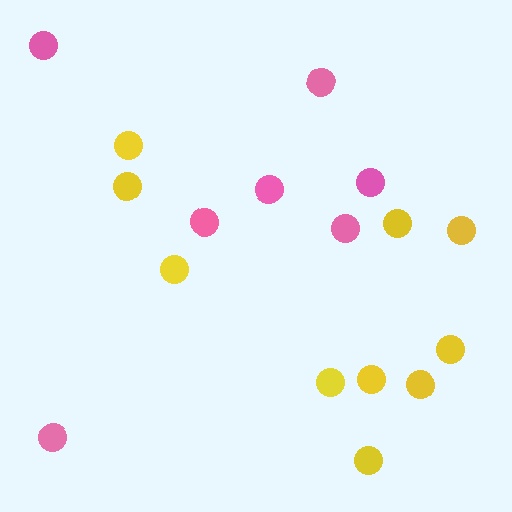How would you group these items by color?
There are 2 groups: one group of yellow circles (10) and one group of pink circles (7).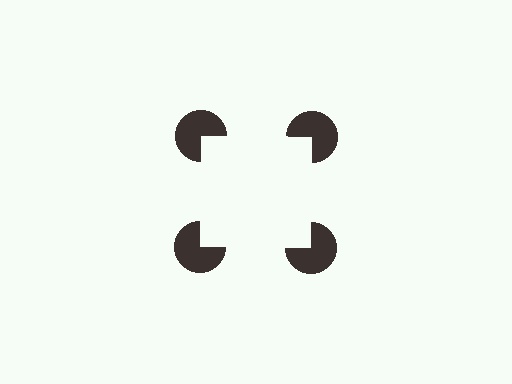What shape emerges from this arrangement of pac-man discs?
An illusory square — its edges are inferred from the aligned wedge cuts in the pac-man discs, not physically drawn.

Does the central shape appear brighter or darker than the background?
It typically appears slightly brighter than the background, even though no actual brightness change is drawn.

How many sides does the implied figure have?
4 sides.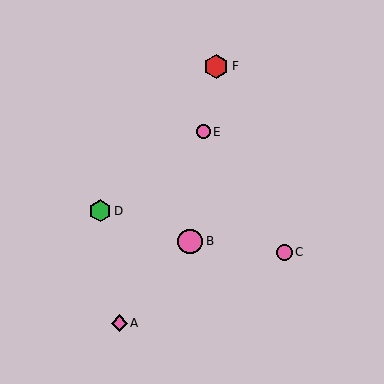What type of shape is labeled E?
Shape E is a pink circle.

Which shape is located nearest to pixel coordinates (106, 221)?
The green hexagon (labeled D) at (100, 211) is nearest to that location.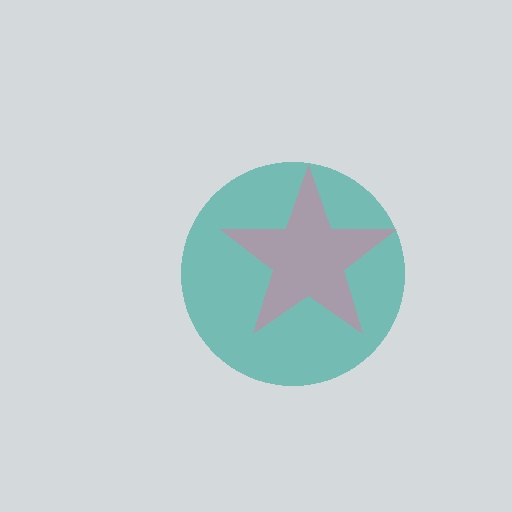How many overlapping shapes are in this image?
There are 2 overlapping shapes in the image.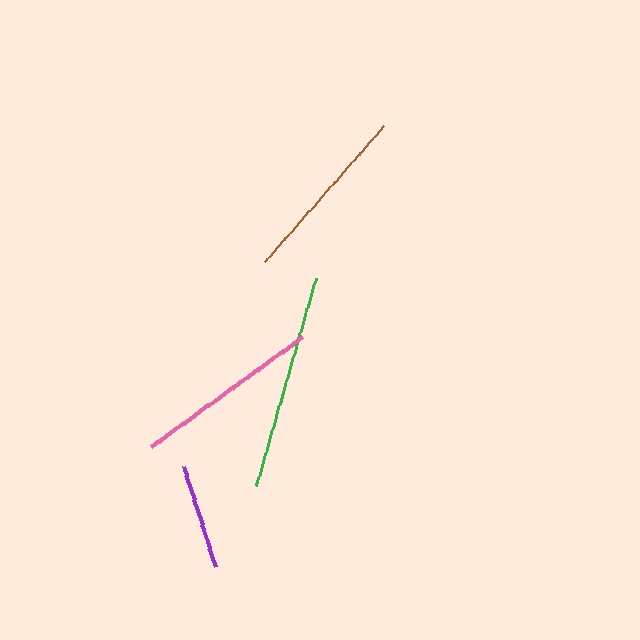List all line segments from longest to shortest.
From longest to shortest: green, pink, brown, purple.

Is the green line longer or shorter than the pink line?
The green line is longer than the pink line.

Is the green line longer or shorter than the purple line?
The green line is longer than the purple line.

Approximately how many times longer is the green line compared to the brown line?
The green line is approximately 1.2 times the length of the brown line.